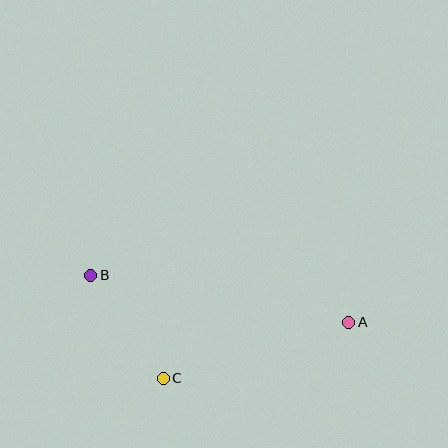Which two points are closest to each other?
Points B and C are closest to each other.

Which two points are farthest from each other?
Points A and B are farthest from each other.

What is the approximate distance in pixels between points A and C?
The distance between A and C is approximately 194 pixels.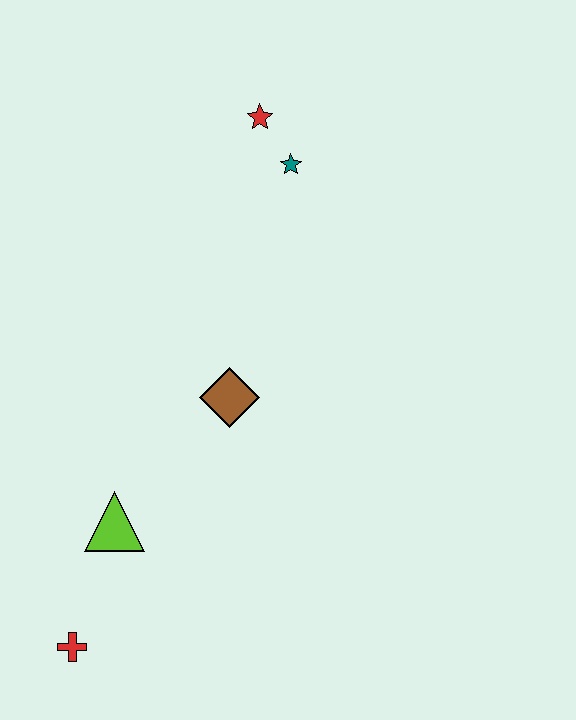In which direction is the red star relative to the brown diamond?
The red star is above the brown diamond.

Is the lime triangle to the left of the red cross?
No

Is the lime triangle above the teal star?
No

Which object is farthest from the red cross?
The red star is farthest from the red cross.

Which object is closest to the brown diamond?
The lime triangle is closest to the brown diamond.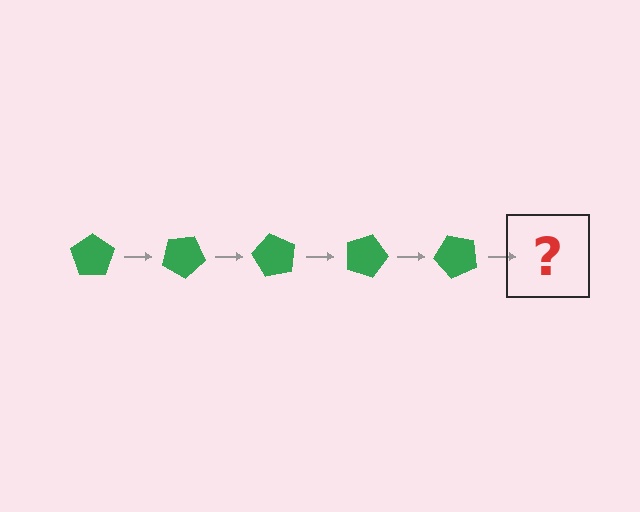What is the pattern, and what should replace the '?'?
The pattern is that the pentagon rotates 30 degrees each step. The '?' should be a green pentagon rotated 150 degrees.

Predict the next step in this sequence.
The next step is a green pentagon rotated 150 degrees.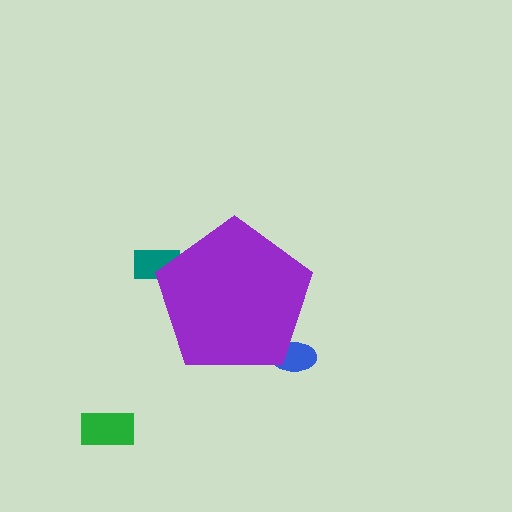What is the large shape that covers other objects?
A purple pentagon.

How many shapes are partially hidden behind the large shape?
2 shapes are partially hidden.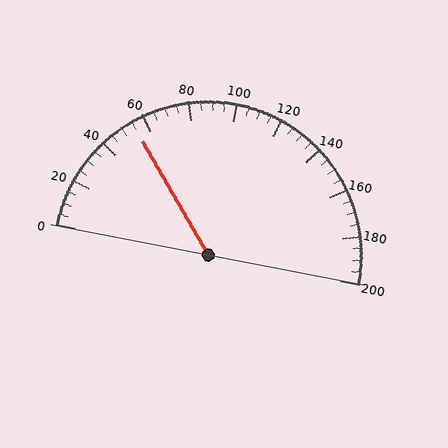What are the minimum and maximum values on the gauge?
The gauge ranges from 0 to 200.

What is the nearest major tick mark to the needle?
The nearest major tick mark is 60.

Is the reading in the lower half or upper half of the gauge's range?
The reading is in the lower half of the range (0 to 200).